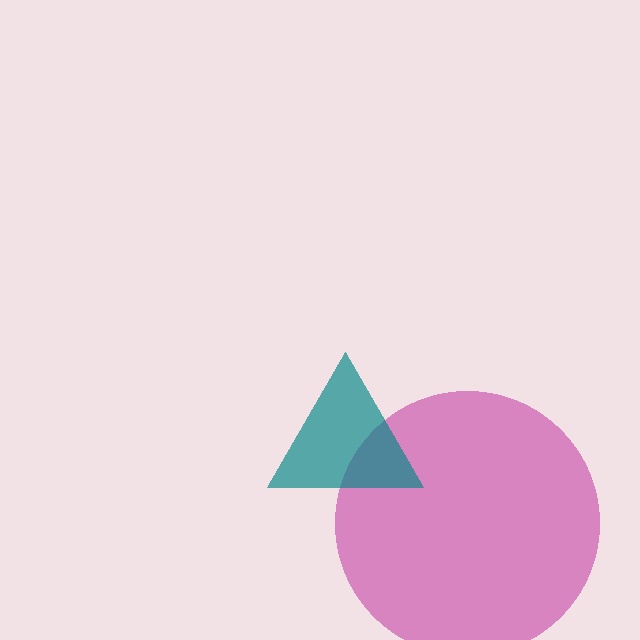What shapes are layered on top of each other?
The layered shapes are: a magenta circle, a teal triangle.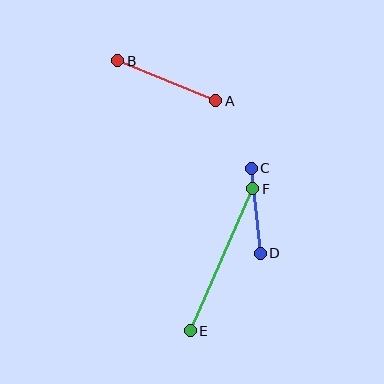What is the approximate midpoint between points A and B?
The midpoint is at approximately (167, 81) pixels.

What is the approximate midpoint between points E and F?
The midpoint is at approximately (221, 260) pixels.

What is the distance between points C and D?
The distance is approximately 86 pixels.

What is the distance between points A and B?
The distance is approximately 106 pixels.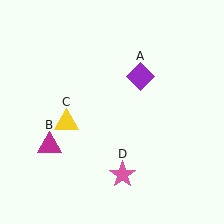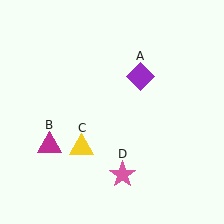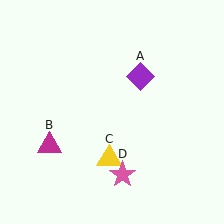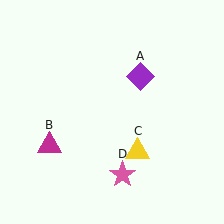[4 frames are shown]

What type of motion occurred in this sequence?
The yellow triangle (object C) rotated counterclockwise around the center of the scene.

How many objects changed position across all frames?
1 object changed position: yellow triangle (object C).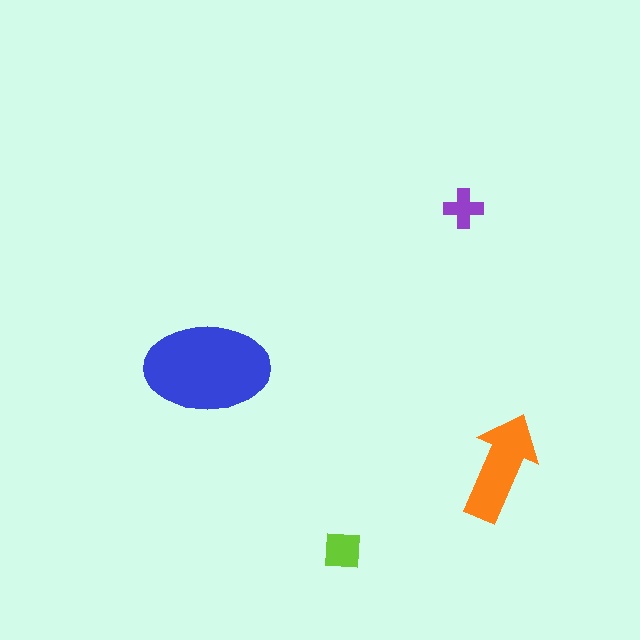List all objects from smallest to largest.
The purple cross, the lime square, the orange arrow, the blue ellipse.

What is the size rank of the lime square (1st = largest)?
3rd.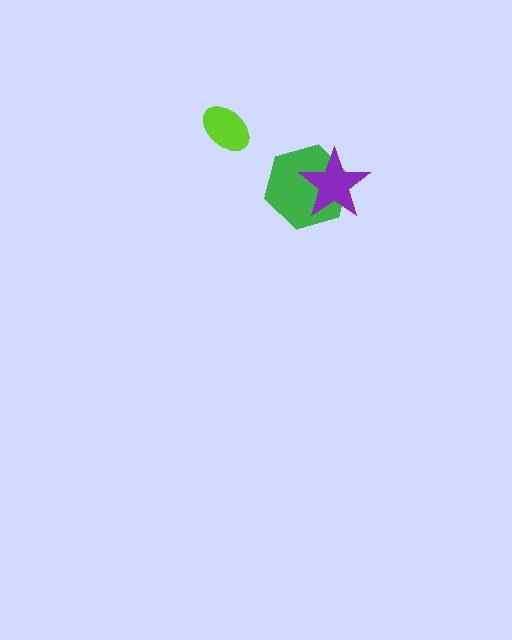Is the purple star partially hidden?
No, no other shape covers it.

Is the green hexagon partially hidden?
Yes, it is partially covered by another shape.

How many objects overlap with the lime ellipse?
0 objects overlap with the lime ellipse.